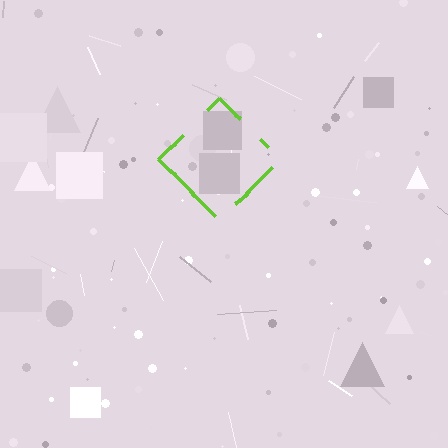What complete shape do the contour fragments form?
The contour fragments form a diamond.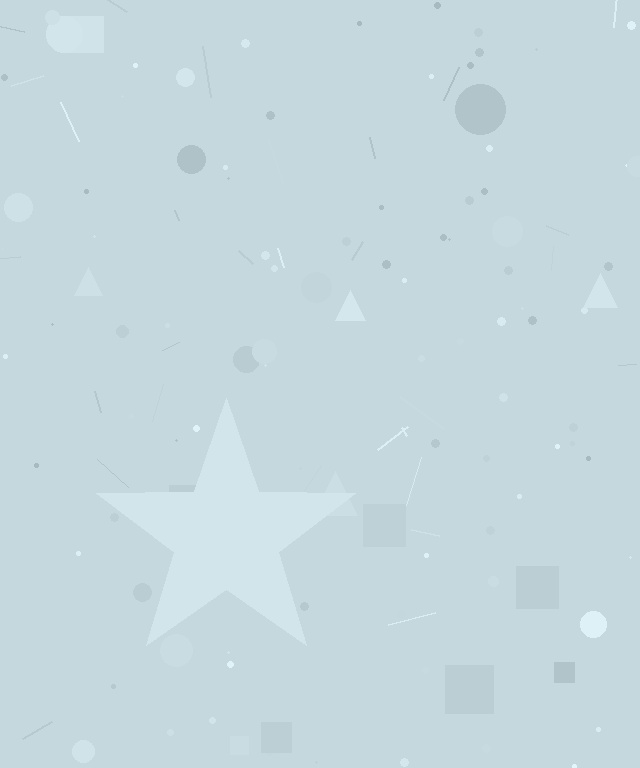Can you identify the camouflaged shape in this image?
The camouflaged shape is a star.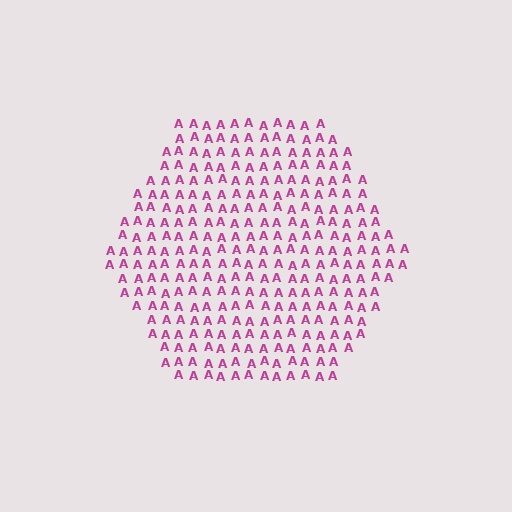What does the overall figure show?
The overall figure shows a hexagon.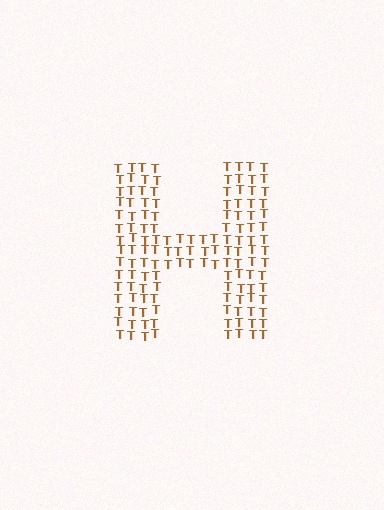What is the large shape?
The large shape is the letter H.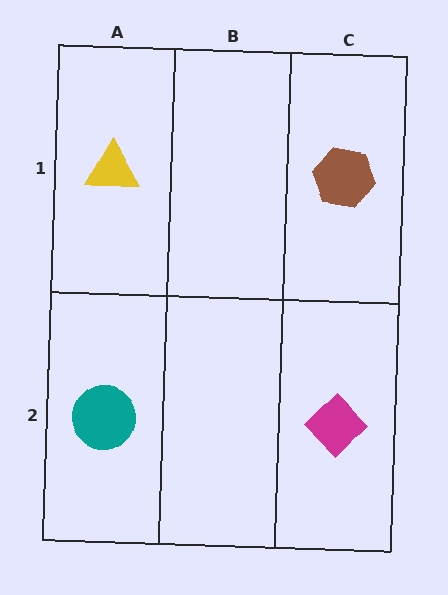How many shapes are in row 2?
2 shapes.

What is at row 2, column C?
A magenta diamond.